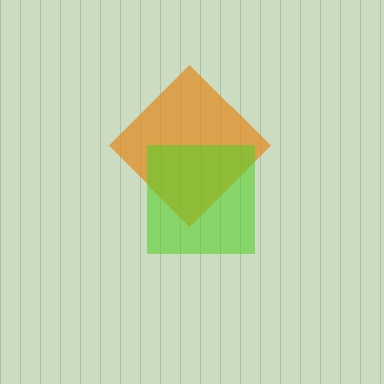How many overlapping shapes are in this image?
There are 2 overlapping shapes in the image.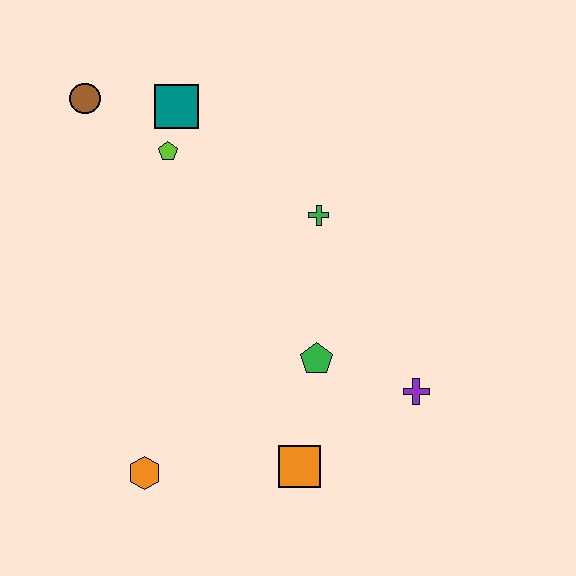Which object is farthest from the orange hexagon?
The brown circle is farthest from the orange hexagon.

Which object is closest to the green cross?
The green pentagon is closest to the green cross.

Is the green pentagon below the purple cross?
No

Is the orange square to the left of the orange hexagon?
No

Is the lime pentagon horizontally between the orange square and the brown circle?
Yes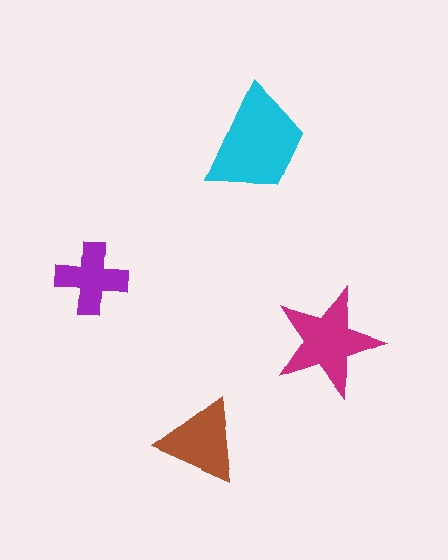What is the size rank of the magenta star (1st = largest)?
2nd.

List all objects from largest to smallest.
The cyan trapezoid, the magenta star, the brown triangle, the purple cross.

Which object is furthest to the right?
The magenta star is rightmost.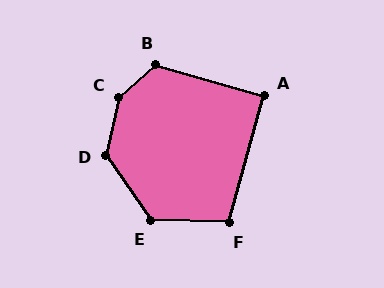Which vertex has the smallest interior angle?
A, at approximately 91 degrees.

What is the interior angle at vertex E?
Approximately 126 degrees (obtuse).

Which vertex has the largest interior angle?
C, at approximately 143 degrees.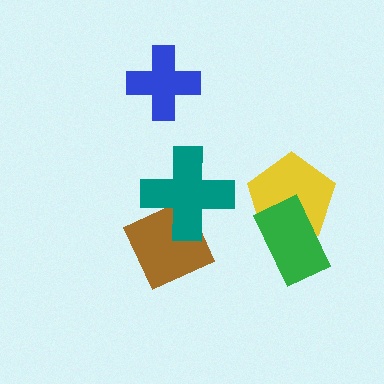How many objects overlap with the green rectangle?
1 object overlaps with the green rectangle.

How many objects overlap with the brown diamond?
1 object overlaps with the brown diamond.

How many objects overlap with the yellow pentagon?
1 object overlaps with the yellow pentagon.